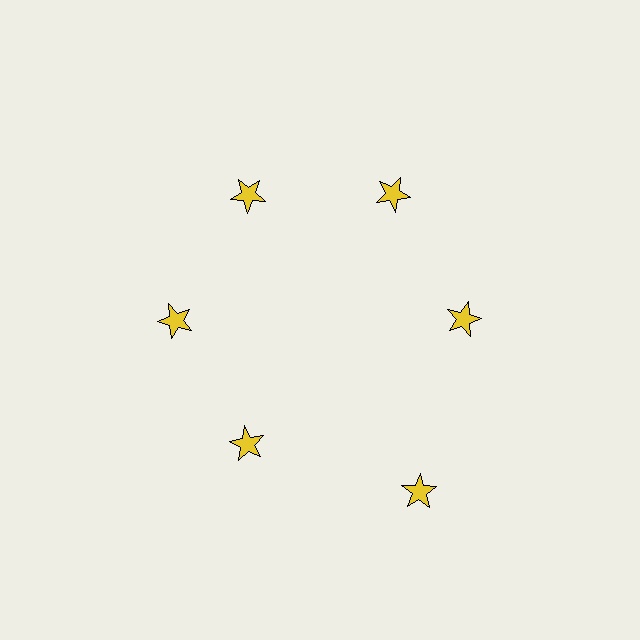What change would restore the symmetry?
The symmetry would be restored by moving it inward, back onto the ring so that all 6 stars sit at equal angles and equal distance from the center.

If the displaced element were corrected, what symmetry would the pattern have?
It would have 6-fold rotational symmetry — the pattern would map onto itself every 60 degrees.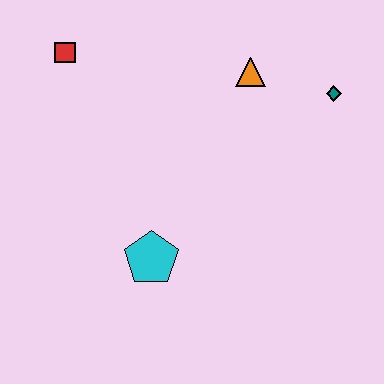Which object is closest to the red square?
The orange triangle is closest to the red square.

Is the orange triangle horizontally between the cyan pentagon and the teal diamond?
Yes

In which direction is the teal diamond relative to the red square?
The teal diamond is to the right of the red square.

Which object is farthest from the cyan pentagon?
The teal diamond is farthest from the cyan pentagon.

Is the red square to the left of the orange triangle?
Yes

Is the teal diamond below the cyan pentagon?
No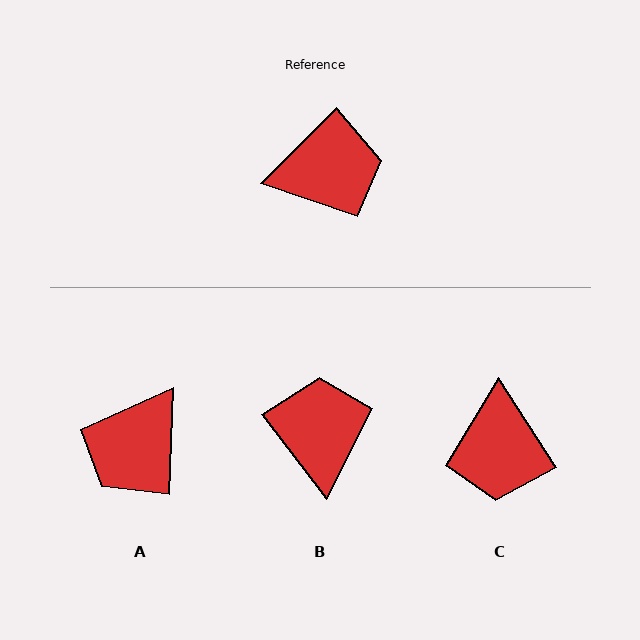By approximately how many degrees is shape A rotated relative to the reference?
Approximately 137 degrees clockwise.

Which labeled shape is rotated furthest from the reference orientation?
A, about 137 degrees away.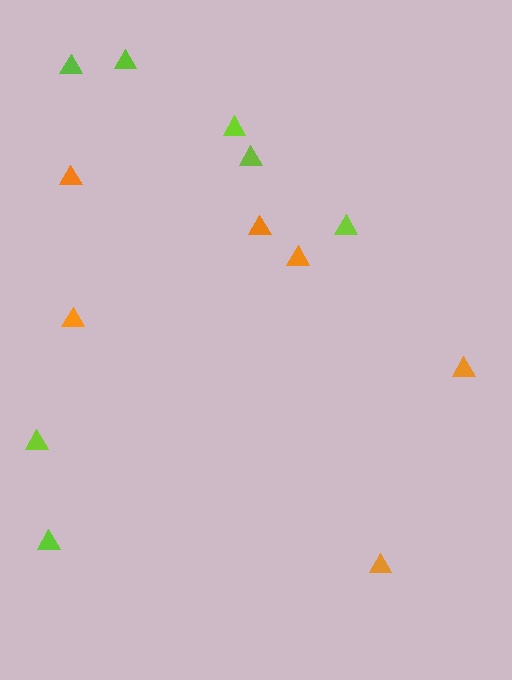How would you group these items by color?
There are 2 groups: one group of lime triangles (7) and one group of orange triangles (6).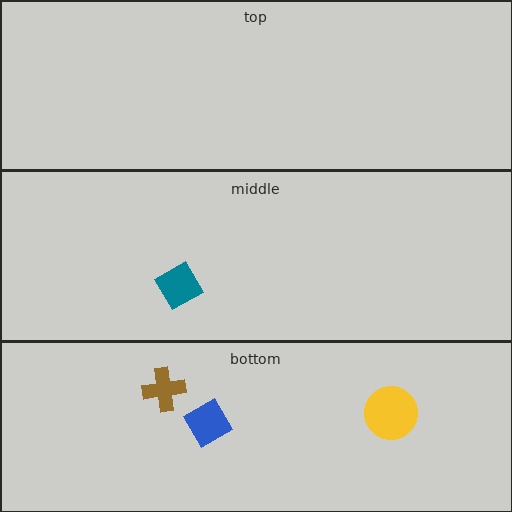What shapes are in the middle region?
The teal diamond.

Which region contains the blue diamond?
The bottom region.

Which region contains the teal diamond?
The middle region.